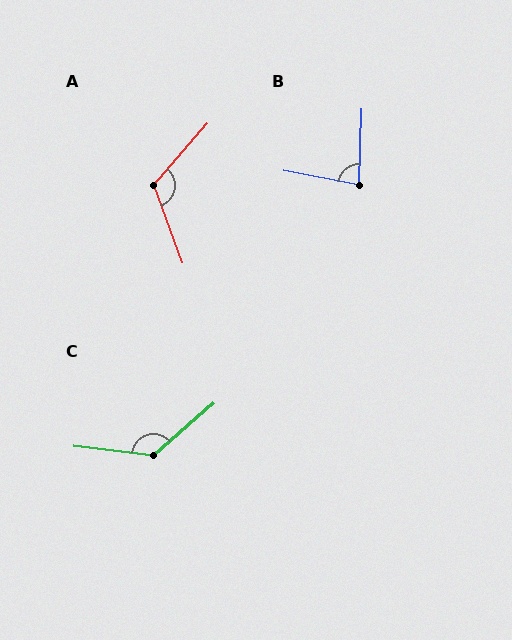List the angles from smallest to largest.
B (81°), A (118°), C (132°).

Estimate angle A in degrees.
Approximately 118 degrees.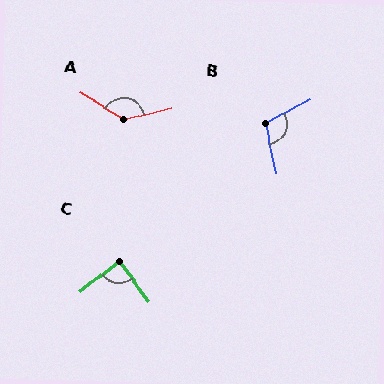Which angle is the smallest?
C, at approximately 88 degrees.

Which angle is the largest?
A, at approximately 135 degrees.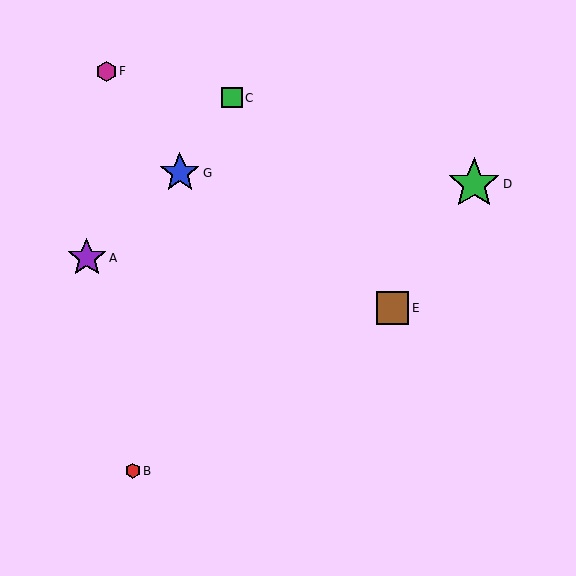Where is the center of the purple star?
The center of the purple star is at (87, 258).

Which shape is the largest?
The green star (labeled D) is the largest.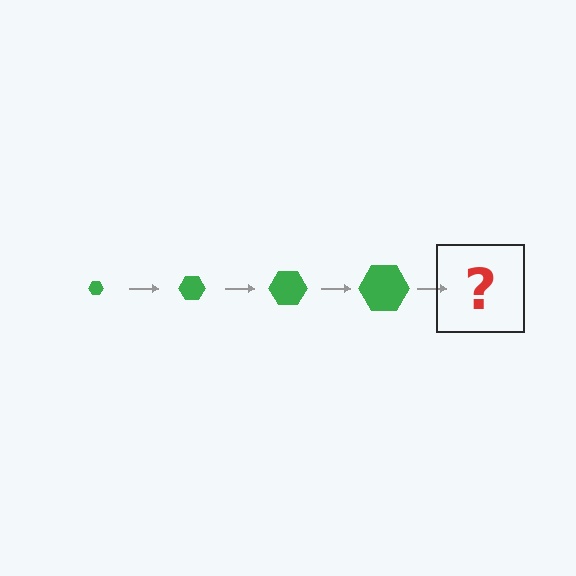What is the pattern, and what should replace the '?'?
The pattern is that the hexagon gets progressively larger each step. The '?' should be a green hexagon, larger than the previous one.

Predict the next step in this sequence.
The next step is a green hexagon, larger than the previous one.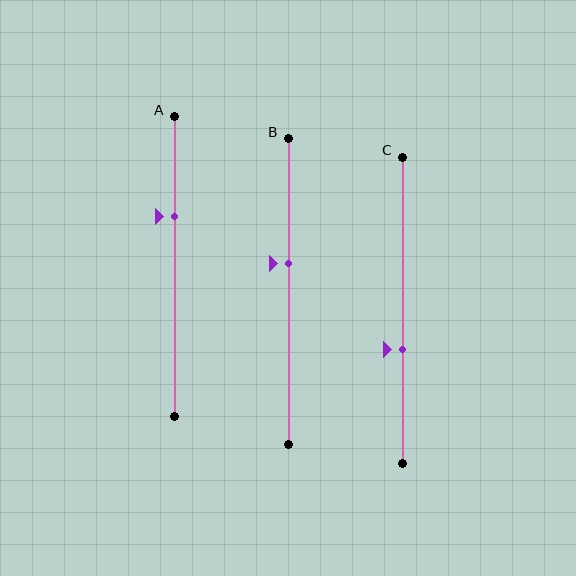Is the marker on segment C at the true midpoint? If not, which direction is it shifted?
No, the marker on segment C is shifted downward by about 13% of the segment length.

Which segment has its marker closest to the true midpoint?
Segment B has its marker closest to the true midpoint.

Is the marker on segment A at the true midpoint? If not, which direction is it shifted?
No, the marker on segment A is shifted upward by about 17% of the segment length.